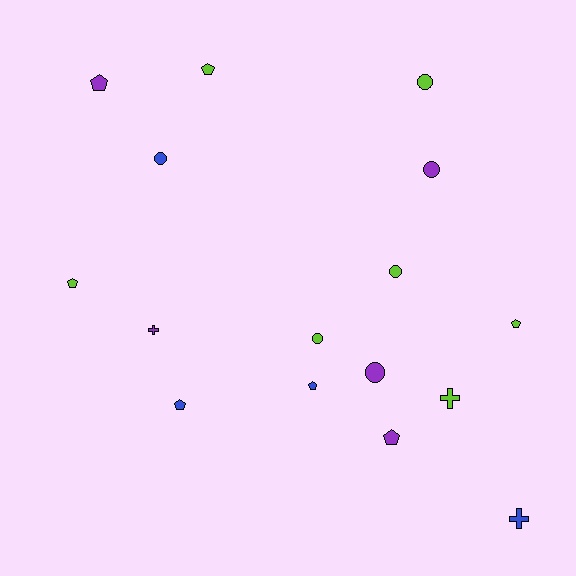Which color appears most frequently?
Lime, with 7 objects.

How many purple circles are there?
There are 2 purple circles.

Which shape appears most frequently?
Pentagon, with 7 objects.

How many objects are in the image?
There are 16 objects.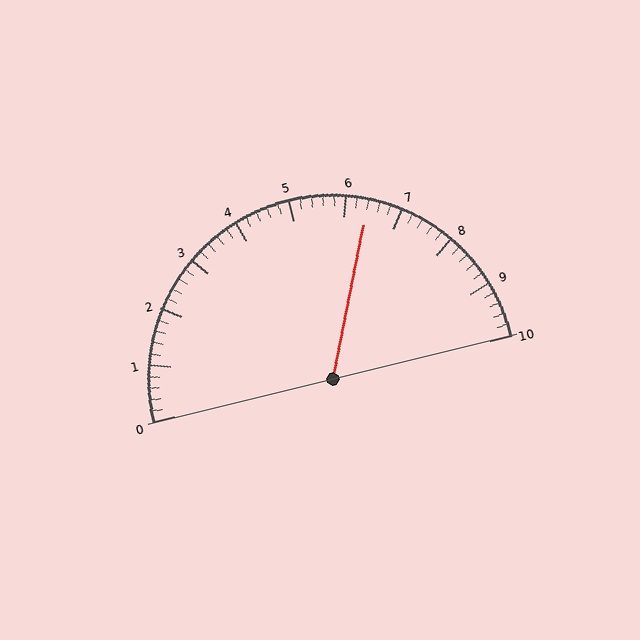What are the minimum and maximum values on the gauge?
The gauge ranges from 0 to 10.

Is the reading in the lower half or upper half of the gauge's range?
The reading is in the upper half of the range (0 to 10).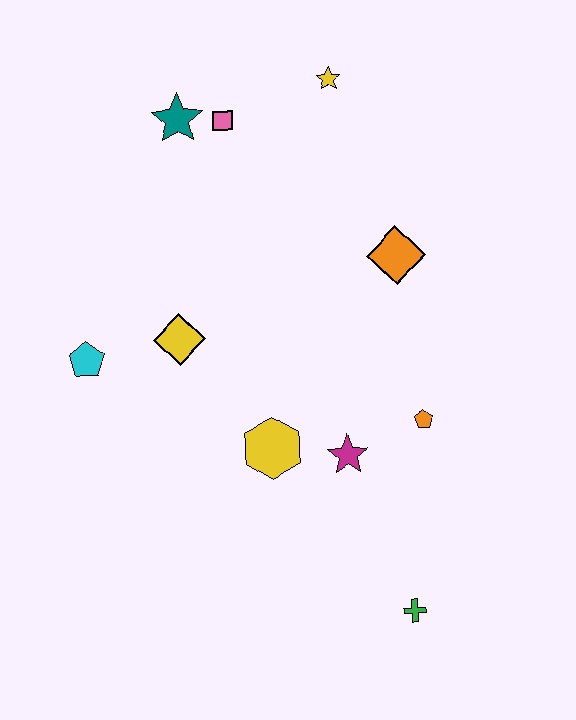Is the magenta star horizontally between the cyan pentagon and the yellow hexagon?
No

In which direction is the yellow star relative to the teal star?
The yellow star is to the right of the teal star.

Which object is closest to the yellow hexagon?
The magenta star is closest to the yellow hexagon.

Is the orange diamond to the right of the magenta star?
Yes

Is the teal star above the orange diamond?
Yes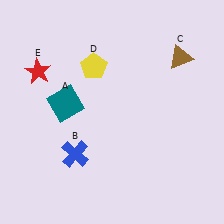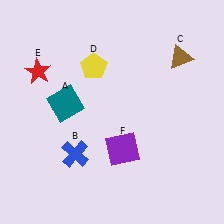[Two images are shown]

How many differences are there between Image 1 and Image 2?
There is 1 difference between the two images.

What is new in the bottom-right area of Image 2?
A purple square (F) was added in the bottom-right area of Image 2.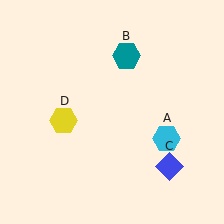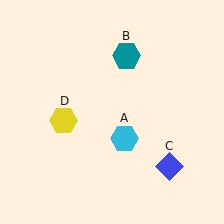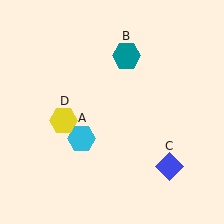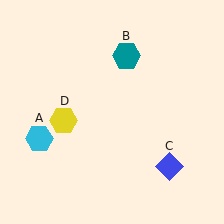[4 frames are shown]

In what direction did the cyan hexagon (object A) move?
The cyan hexagon (object A) moved left.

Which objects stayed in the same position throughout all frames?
Teal hexagon (object B) and blue diamond (object C) and yellow hexagon (object D) remained stationary.